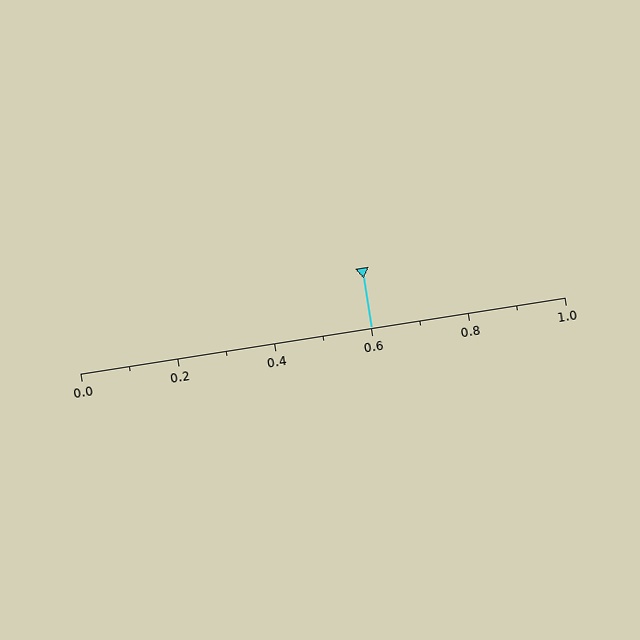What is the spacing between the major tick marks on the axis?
The major ticks are spaced 0.2 apart.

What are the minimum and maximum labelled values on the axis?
The axis runs from 0.0 to 1.0.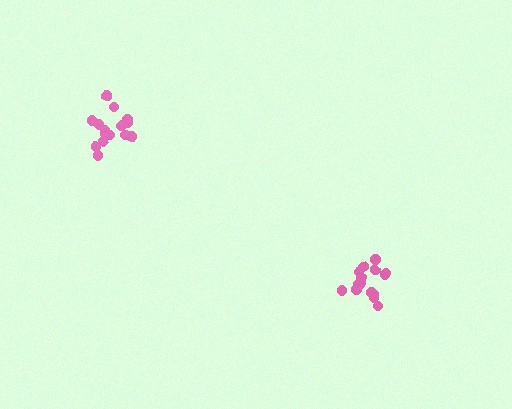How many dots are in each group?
Group 1: 15 dots, Group 2: 16 dots (31 total).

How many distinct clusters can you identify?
There are 2 distinct clusters.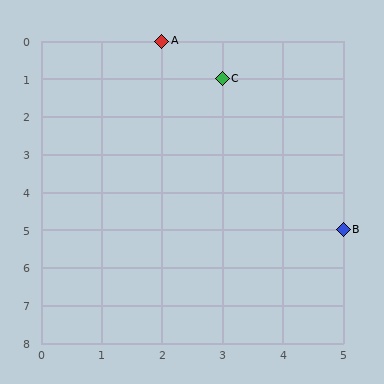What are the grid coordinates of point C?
Point C is at grid coordinates (3, 1).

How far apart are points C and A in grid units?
Points C and A are 1 column and 1 row apart (about 1.4 grid units diagonally).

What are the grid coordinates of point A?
Point A is at grid coordinates (2, 0).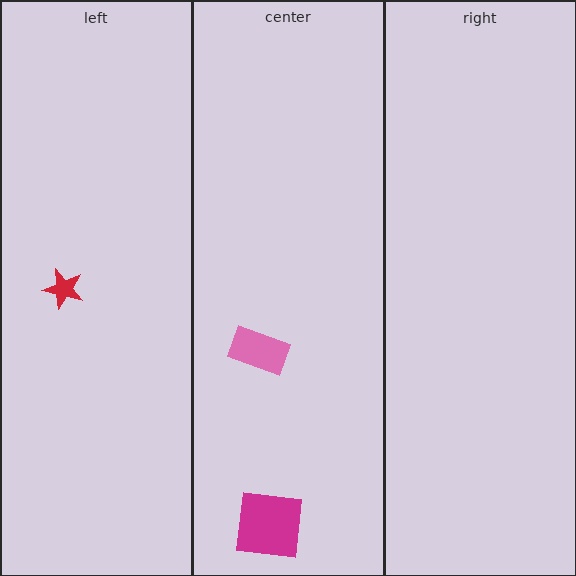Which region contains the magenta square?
The center region.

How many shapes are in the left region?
1.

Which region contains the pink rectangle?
The center region.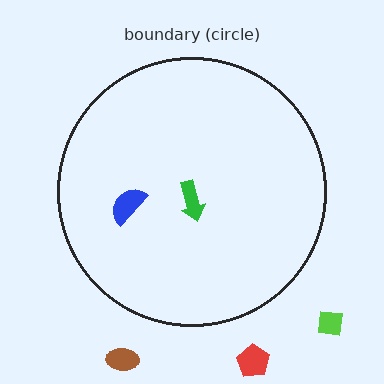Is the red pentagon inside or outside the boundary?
Outside.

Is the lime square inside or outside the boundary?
Outside.